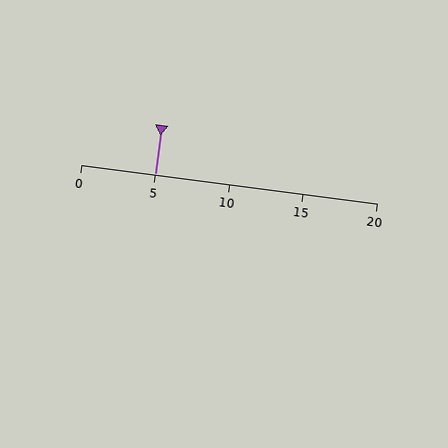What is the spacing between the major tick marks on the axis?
The major ticks are spaced 5 apart.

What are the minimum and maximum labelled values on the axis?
The axis runs from 0 to 20.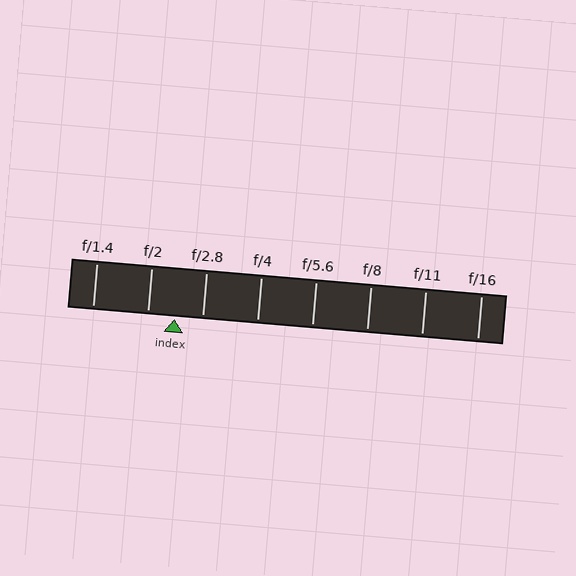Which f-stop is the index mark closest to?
The index mark is closest to f/2.8.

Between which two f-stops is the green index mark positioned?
The index mark is between f/2 and f/2.8.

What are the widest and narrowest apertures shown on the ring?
The widest aperture shown is f/1.4 and the narrowest is f/16.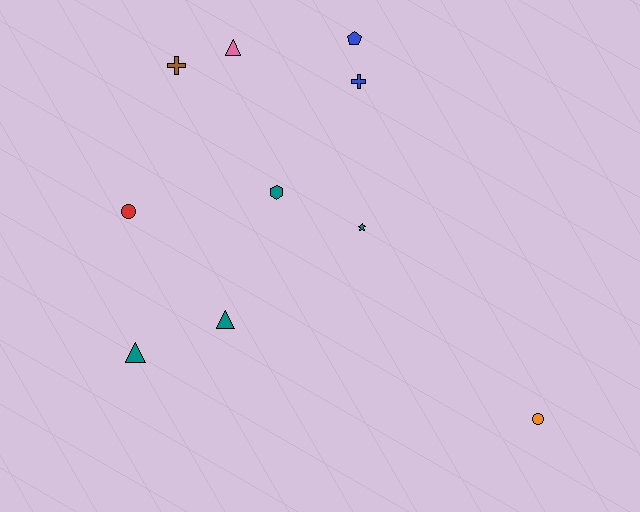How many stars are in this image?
There is 1 star.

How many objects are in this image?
There are 10 objects.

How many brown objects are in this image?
There is 1 brown object.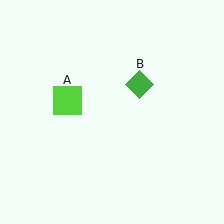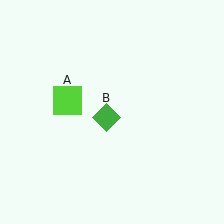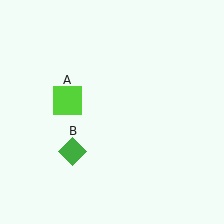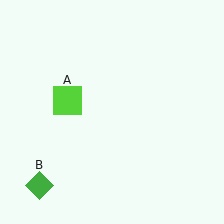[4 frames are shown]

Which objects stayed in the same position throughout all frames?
Lime square (object A) remained stationary.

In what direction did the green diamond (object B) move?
The green diamond (object B) moved down and to the left.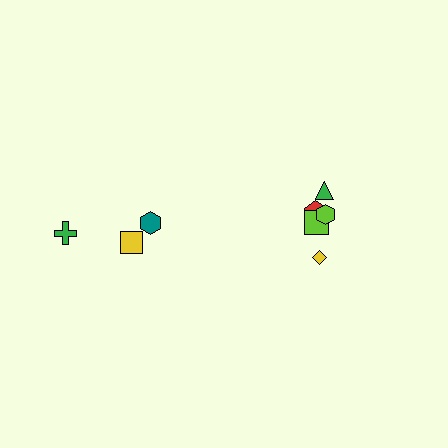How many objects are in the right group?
There are 5 objects.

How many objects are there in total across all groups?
There are 8 objects.